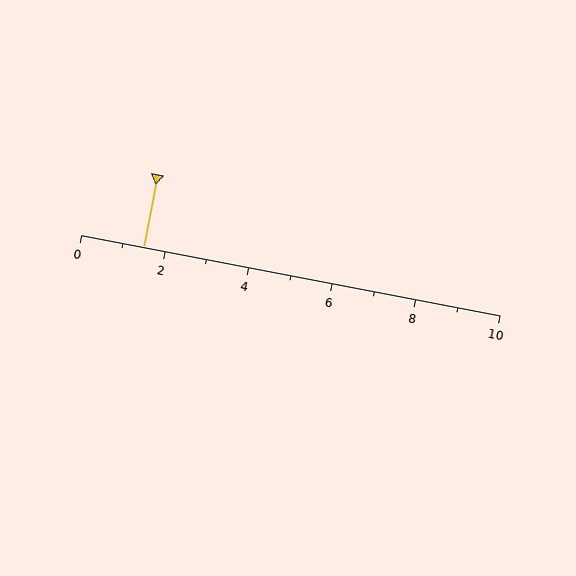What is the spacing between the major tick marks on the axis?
The major ticks are spaced 2 apart.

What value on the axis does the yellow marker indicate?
The marker indicates approximately 1.5.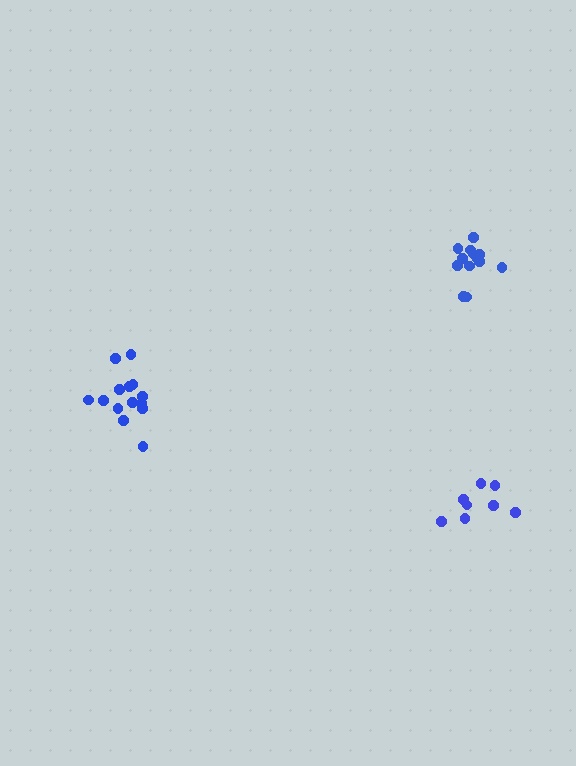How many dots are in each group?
Group 1: 14 dots, Group 2: 8 dots, Group 3: 14 dots (36 total).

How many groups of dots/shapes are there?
There are 3 groups.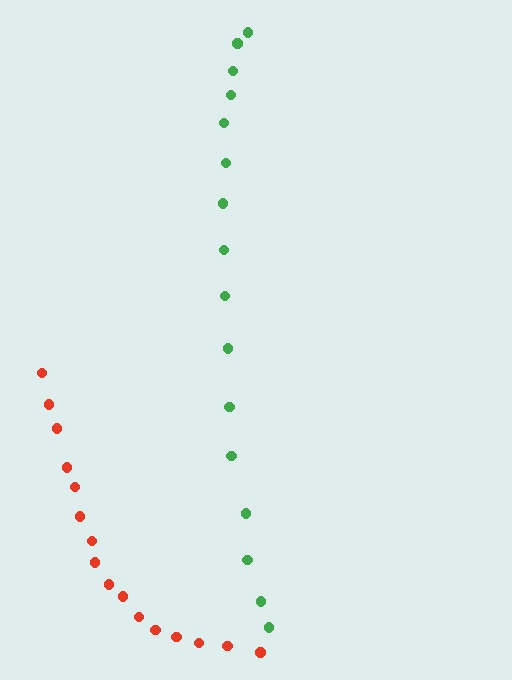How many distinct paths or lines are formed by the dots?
There are 2 distinct paths.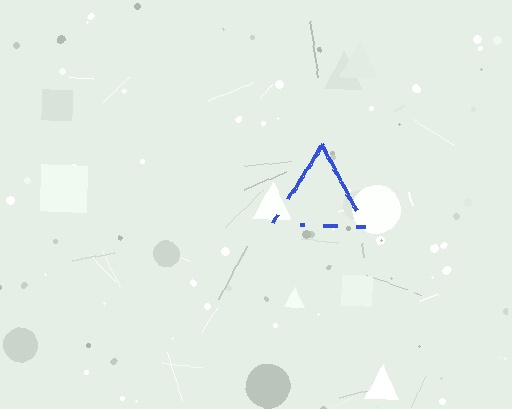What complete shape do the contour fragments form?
The contour fragments form a triangle.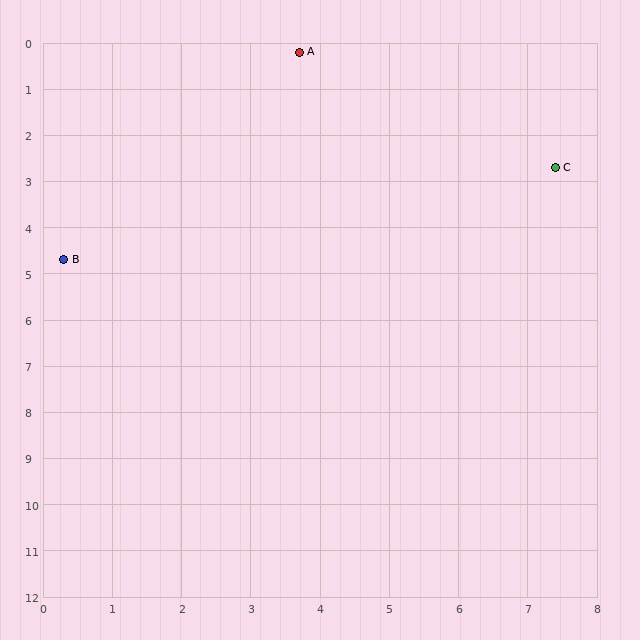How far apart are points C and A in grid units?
Points C and A are about 4.5 grid units apart.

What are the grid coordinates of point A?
Point A is at approximately (3.7, 0.2).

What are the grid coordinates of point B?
Point B is at approximately (0.3, 4.7).